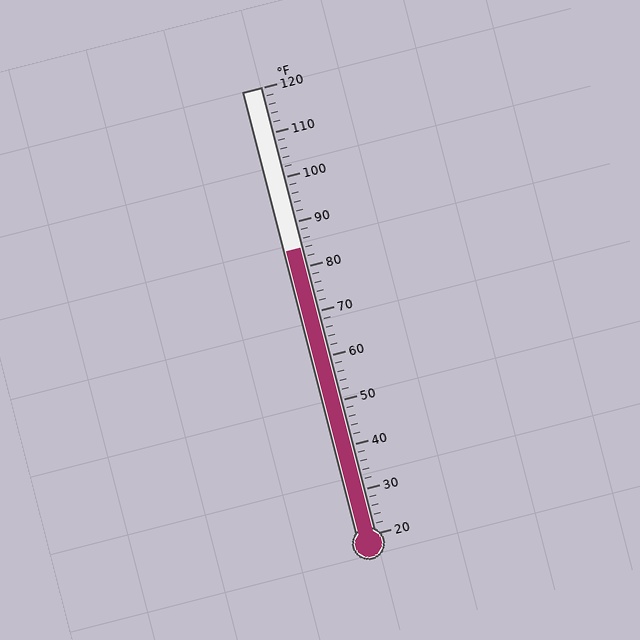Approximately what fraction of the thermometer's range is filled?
The thermometer is filled to approximately 65% of its range.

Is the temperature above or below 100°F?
The temperature is below 100°F.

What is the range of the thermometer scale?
The thermometer scale ranges from 20°F to 120°F.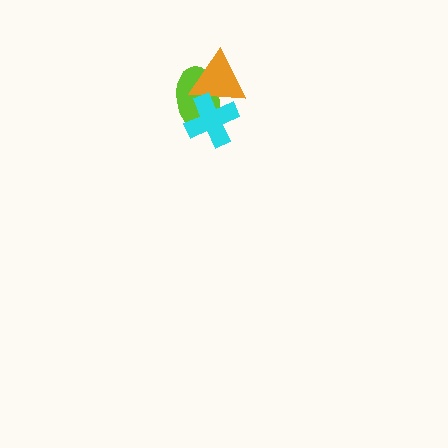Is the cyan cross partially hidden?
No, no other shape covers it.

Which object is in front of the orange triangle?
The cyan cross is in front of the orange triangle.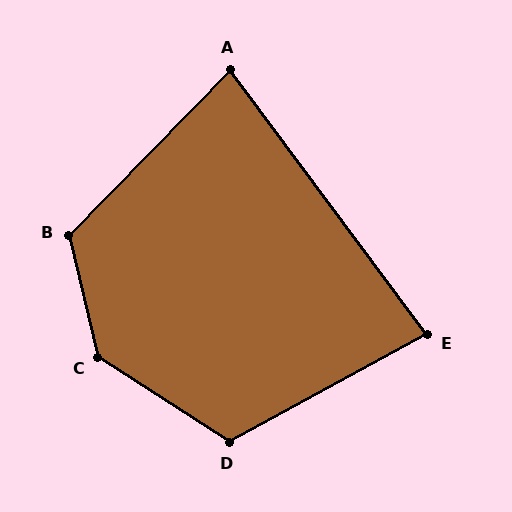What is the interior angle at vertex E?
Approximately 82 degrees (acute).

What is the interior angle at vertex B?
Approximately 123 degrees (obtuse).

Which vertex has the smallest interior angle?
A, at approximately 81 degrees.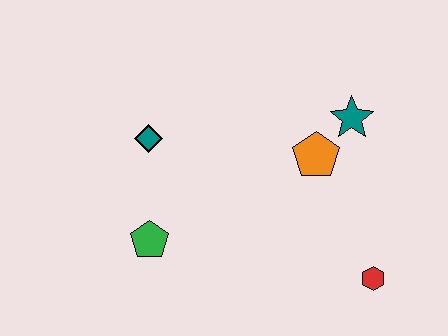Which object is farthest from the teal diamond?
The red hexagon is farthest from the teal diamond.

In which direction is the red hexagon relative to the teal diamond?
The red hexagon is to the right of the teal diamond.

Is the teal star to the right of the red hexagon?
No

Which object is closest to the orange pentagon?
The teal star is closest to the orange pentagon.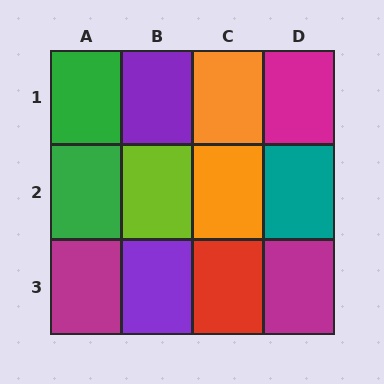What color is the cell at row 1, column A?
Green.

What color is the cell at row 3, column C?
Red.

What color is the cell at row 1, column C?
Orange.